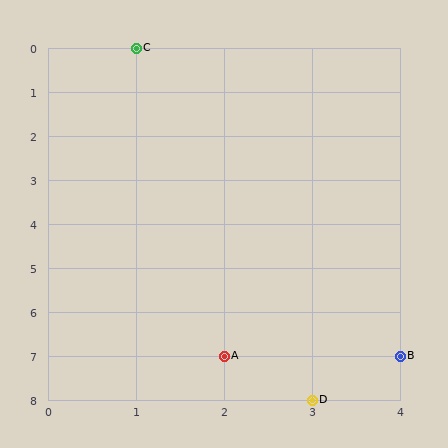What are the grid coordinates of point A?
Point A is at grid coordinates (2, 7).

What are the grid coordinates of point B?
Point B is at grid coordinates (4, 7).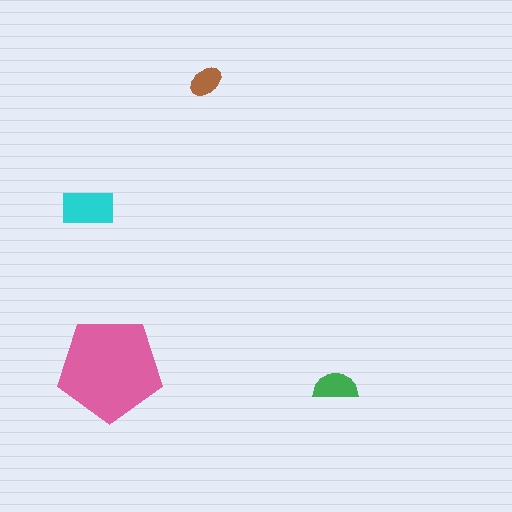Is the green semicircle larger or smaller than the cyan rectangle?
Smaller.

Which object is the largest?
The pink pentagon.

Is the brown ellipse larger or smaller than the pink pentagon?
Smaller.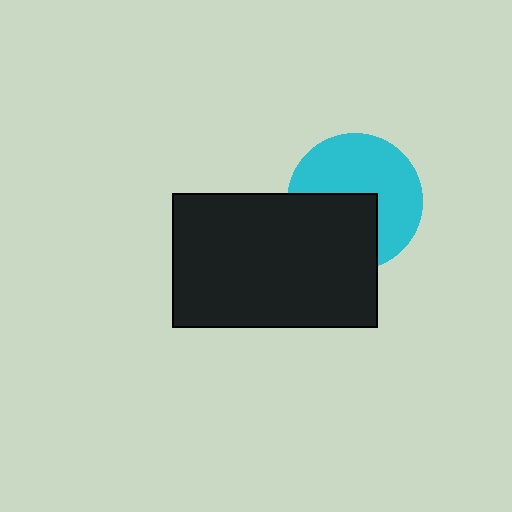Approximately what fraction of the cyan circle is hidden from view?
Roughly 40% of the cyan circle is hidden behind the black rectangle.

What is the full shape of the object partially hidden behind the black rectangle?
The partially hidden object is a cyan circle.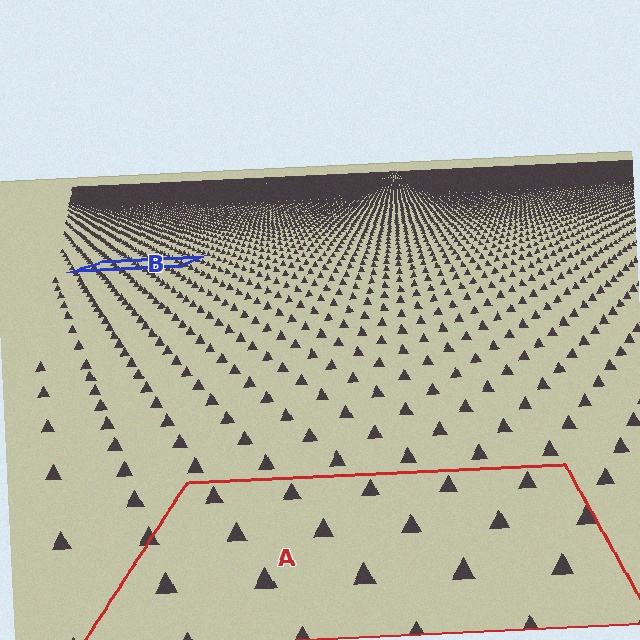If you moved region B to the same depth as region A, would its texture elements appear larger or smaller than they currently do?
They would appear larger. At a closer depth, the same texture elements are projected at a bigger on-screen size.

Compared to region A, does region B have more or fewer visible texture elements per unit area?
Region B has more texture elements per unit area — they are packed more densely because it is farther away.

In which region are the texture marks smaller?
The texture marks are smaller in region B, because it is farther away.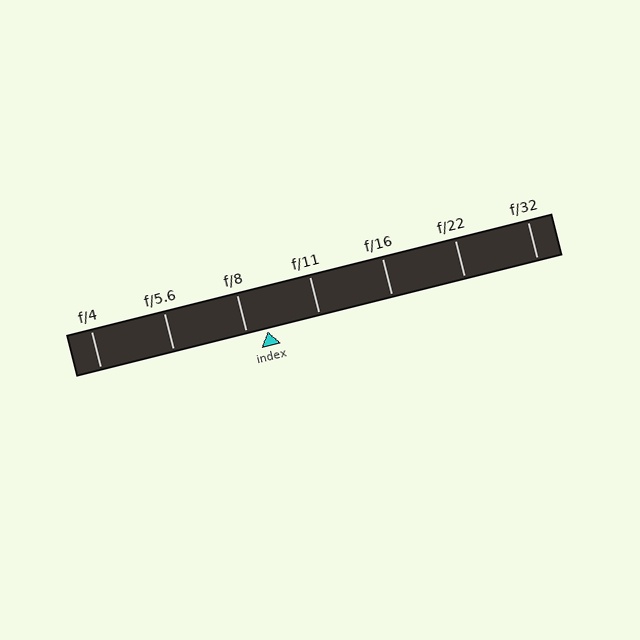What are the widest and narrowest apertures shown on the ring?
The widest aperture shown is f/4 and the narrowest is f/32.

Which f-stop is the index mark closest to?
The index mark is closest to f/8.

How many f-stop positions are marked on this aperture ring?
There are 7 f-stop positions marked.